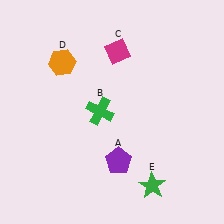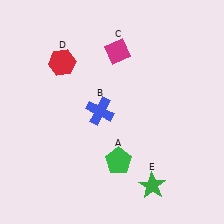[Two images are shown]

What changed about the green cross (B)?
In Image 1, B is green. In Image 2, it changed to blue.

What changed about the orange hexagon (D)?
In Image 1, D is orange. In Image 2, it changed to red.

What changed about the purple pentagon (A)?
In Image 1, A is purple. In Image 2, it changed to green.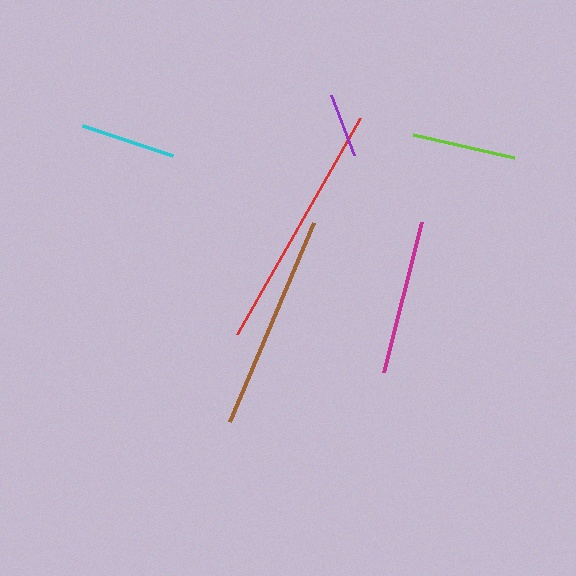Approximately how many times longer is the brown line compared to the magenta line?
The brown line is approximately 1.4 times the length of the magenta line.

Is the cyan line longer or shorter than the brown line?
The brown line is longer than the cyan line.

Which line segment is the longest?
The red line is the longest at approximately 249 pixels.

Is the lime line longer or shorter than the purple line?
The lime line is longer than the purple line.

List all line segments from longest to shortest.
From longest to shortest: red, brown, magenta, lime, cyan, purple.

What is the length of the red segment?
The red segment is approximately 249 pixels long.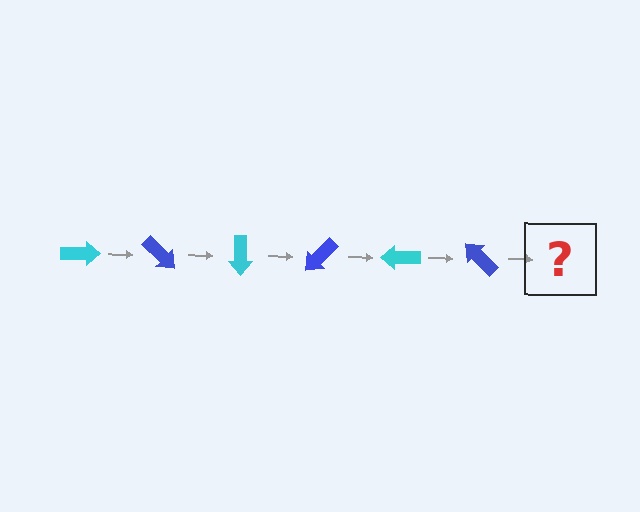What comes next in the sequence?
The next element should be a cyan arrow, rotated 270 degrees from the start.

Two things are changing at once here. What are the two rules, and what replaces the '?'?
The two rules are that it rotates 45 degrees each step and the color cycles through cyan and blue. The '?' should be a cyan arrow, rotated 270 degrees from the start.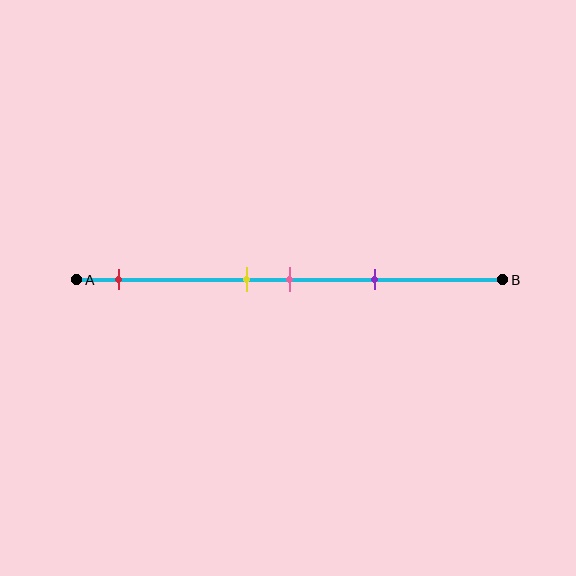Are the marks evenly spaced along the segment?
No, the marks are not evenly spaced.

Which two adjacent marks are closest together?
The yellow and pink marks are the closest adjacent pair.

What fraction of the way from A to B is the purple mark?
The purple mark is approximately 70% (0.7) of the way from A to B.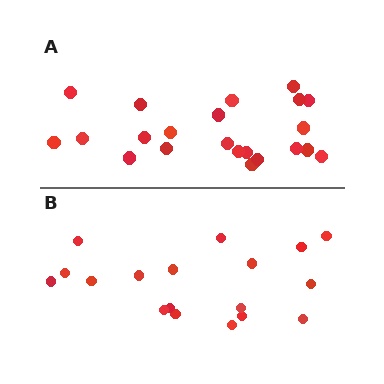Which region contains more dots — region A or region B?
Region A (the top region) has more dots.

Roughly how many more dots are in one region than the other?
Region A has about 4 more dots than region B.